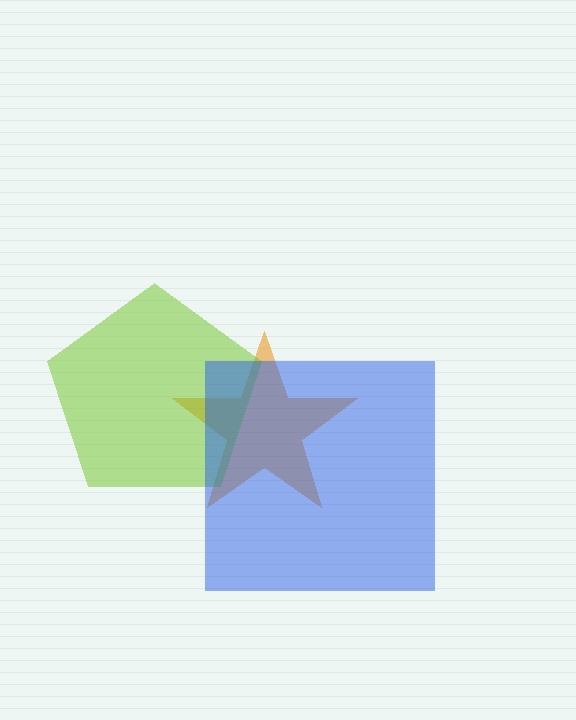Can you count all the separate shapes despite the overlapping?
Yes, there are 3 separate shapes.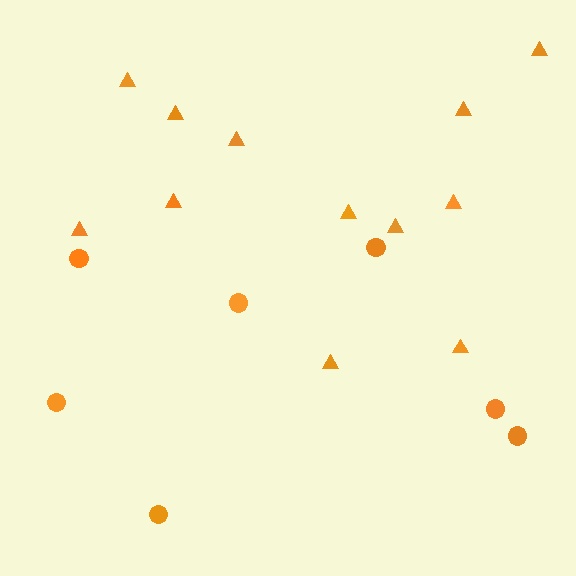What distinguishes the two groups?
There are 2 groups: one group of triangles (12) and one group of circles (7).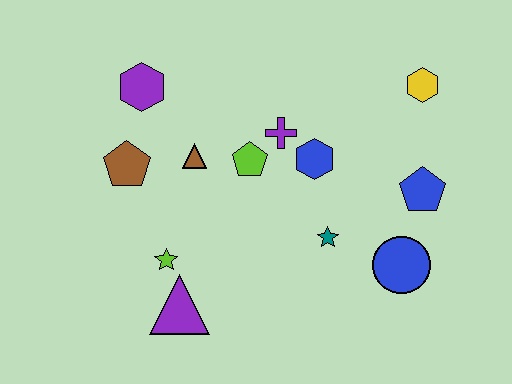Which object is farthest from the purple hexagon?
The blue circle is farthest from the purple hexagon.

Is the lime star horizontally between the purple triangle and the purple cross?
No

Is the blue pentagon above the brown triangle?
No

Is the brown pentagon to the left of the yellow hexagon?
Yes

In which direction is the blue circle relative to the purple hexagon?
The blue circle is to the right of the purple hexagon.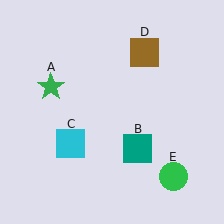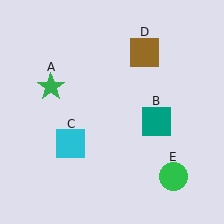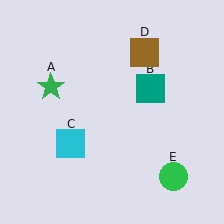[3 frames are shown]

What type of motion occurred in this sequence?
The teal square (object B) rotated counterclockwise around the center of the scene.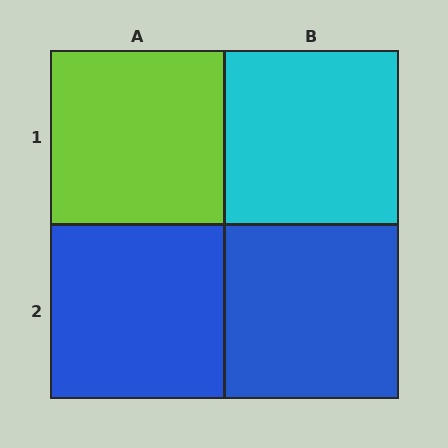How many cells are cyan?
1 cell is cyan.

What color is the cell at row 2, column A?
Blue.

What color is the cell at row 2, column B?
Blue.